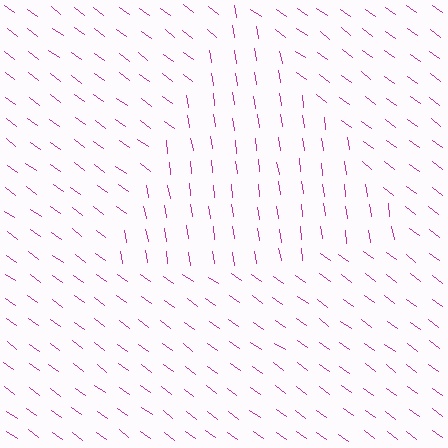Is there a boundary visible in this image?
Yes, there is a texture boundary formed by a change in line orientation.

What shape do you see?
I see a triangle.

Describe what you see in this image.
The image is filled with small magenta line segments. A triangle region in the image has lines oriented differently from the surrounding lines, creating a visible texture boundary.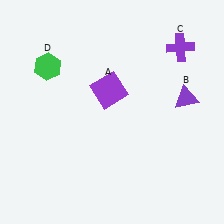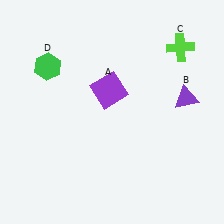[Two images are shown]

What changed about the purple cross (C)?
In Image 1, C is purple. In Image 2, it changed to lime.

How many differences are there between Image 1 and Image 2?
There is 1 difference between the two images.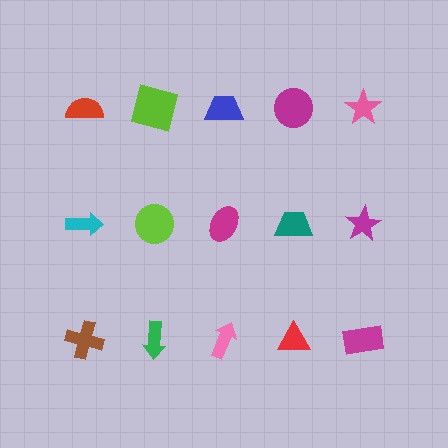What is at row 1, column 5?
A pink star.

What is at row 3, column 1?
A brown cross.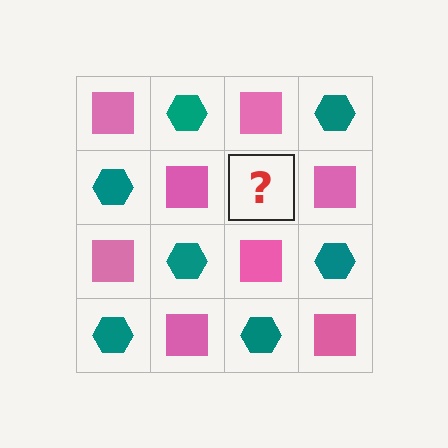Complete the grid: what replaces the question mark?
The question mark should be replaced with a teal hexagon.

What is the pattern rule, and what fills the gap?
The rule is that it alternates pink square and teal hexagon in a checkerboard pattern. The gap should be filled with a teal hexagon.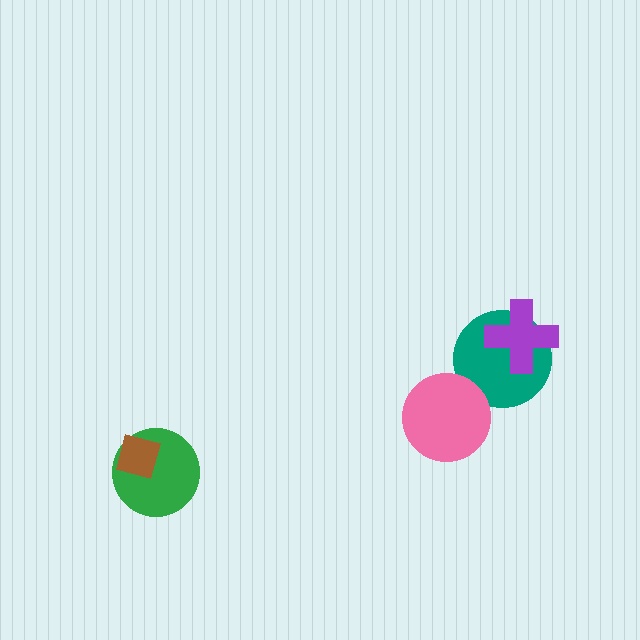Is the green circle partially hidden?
Yes, it is partially covered by another shape.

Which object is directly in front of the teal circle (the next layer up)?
The purple cross is directly in front of the teal circle.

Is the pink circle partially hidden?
No, no other shape covers it.